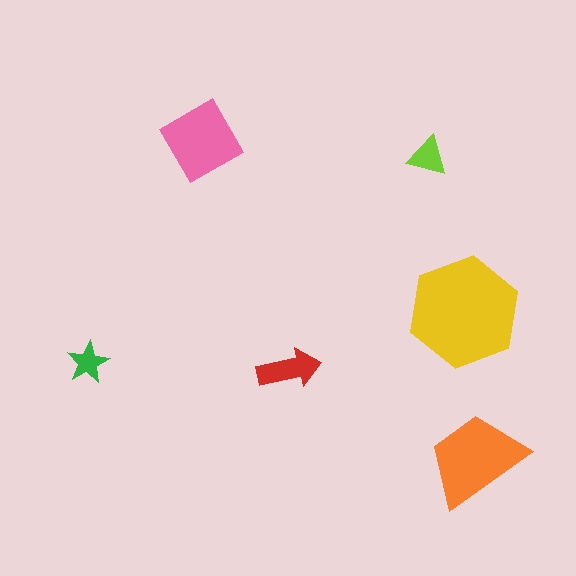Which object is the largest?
The yellow hexagon.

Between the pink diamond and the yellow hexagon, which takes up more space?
The yellow hexagon.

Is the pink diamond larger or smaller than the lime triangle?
Larger.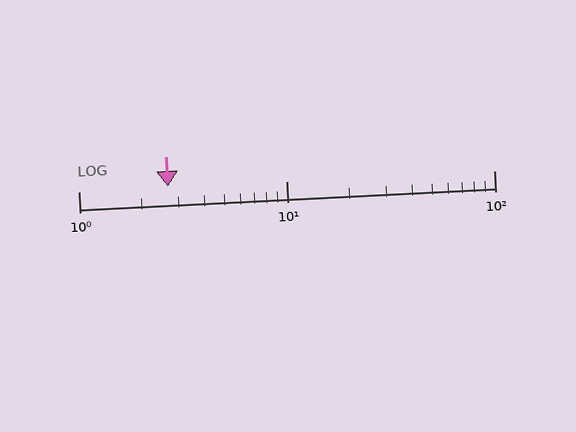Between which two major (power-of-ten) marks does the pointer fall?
The pointer is between 1 and 10.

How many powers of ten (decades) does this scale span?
The scale spans 2 decades, from 1 to 100.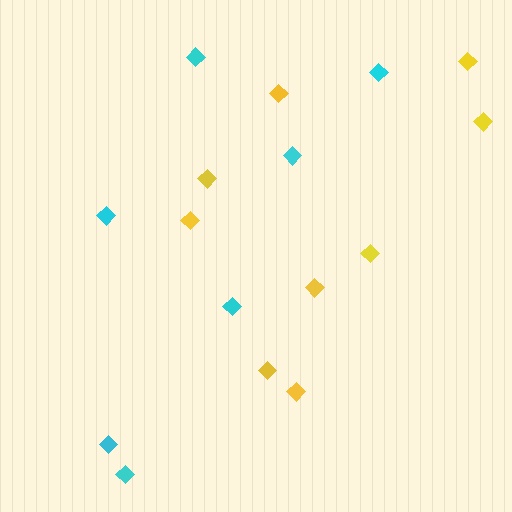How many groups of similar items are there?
There are 2 groups: one group of cyan diamonds (7) and one group of yellow diamonds (9).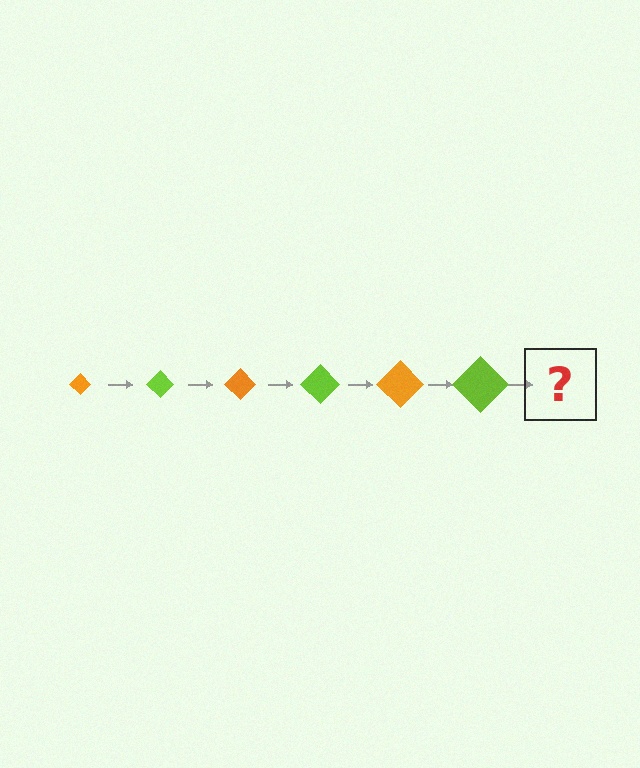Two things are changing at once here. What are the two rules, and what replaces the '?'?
The two rules are that the diamond grows larger each step and the color cycles through orange and lime. The '?' should be an orange diamond, larger than the previous one.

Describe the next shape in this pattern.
It should be an orange diamond, larger than the previous one.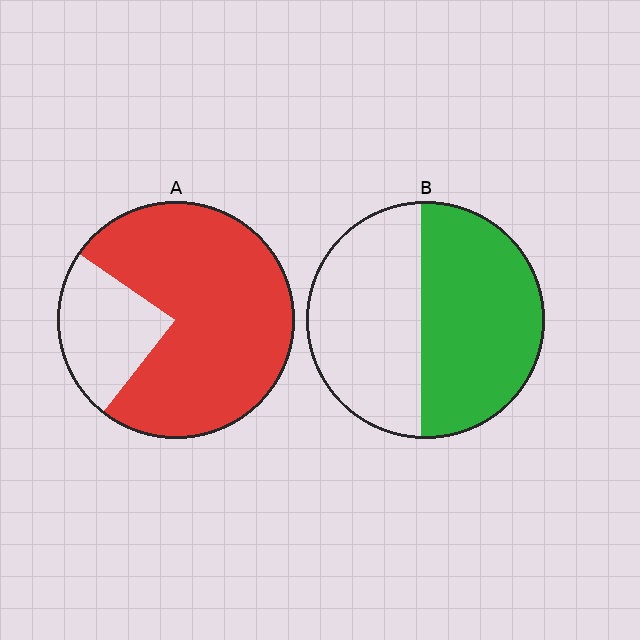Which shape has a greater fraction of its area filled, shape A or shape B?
Shape A.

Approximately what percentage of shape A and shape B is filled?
A is approximately 75% and B is approximately 50%.